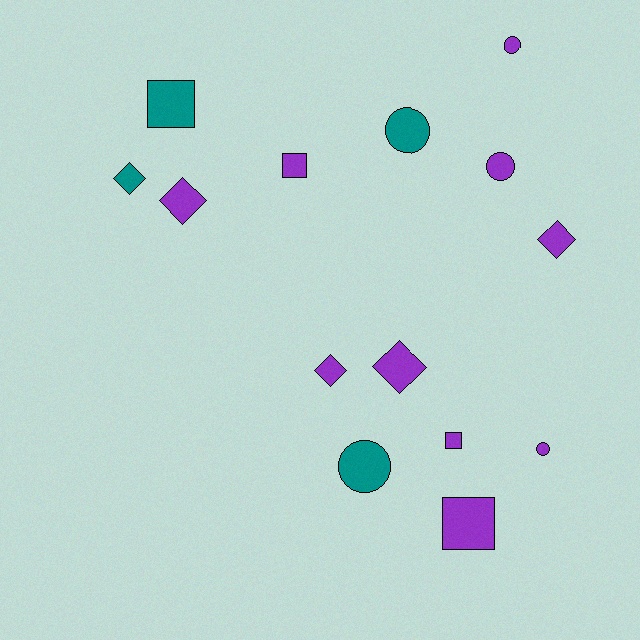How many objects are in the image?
There are 14 objects.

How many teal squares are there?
There is 1 teal square.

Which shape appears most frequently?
Circle, with 5 objects.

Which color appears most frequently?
Purple, with 10 objects.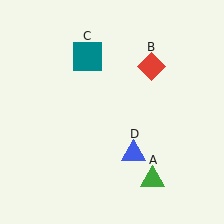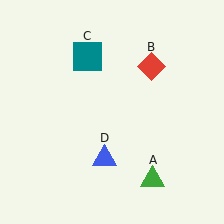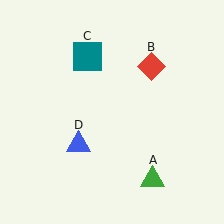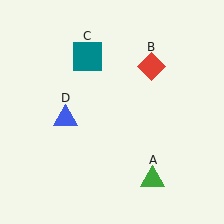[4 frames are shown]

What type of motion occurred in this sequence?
The blue triangle (object D) rotated clockwise around the center of the scene.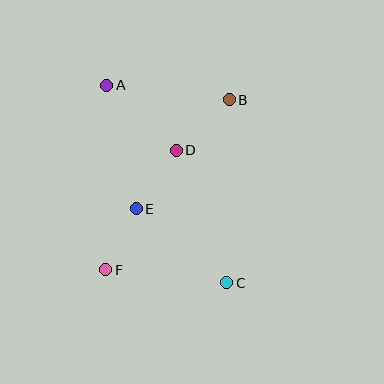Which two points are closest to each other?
Points E and F are closest to each other.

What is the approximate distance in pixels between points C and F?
The distance between C and F is approximately 122 pixels.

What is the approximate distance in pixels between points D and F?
The distance between D and F is approximately 139 pixels.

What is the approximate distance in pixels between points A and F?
The distance between A and F is approximately 185 pixels.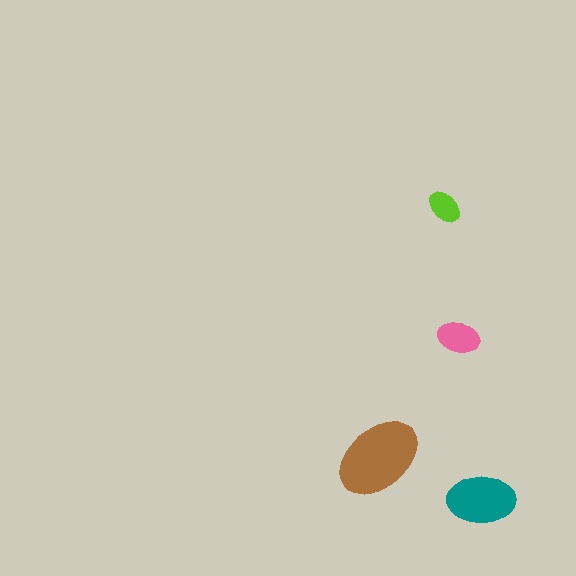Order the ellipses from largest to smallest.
the brown one, the teal one, the pink one, the lime one.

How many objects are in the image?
There are 4 objects in the image.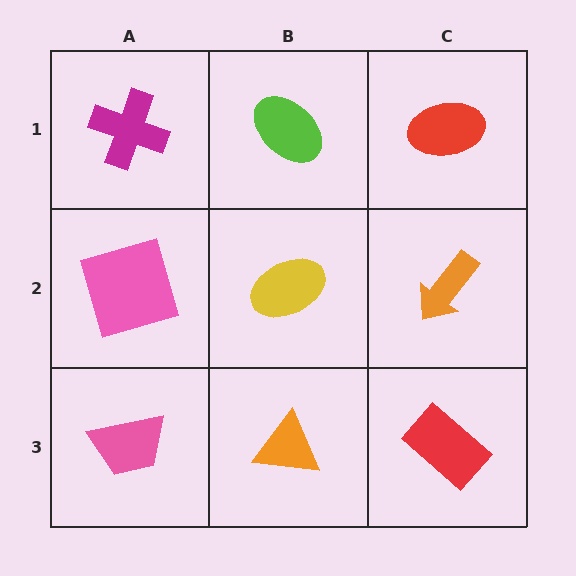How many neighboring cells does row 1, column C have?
2.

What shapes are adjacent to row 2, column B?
A lime ellipse (row 1, column B), an orange triangle (row 3, column B), a pink square (row 2, column A), an orange arrow (row 2, column C).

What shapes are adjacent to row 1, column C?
An orange arrow (row 2, column C), a lime ellipse (row 1, column B).